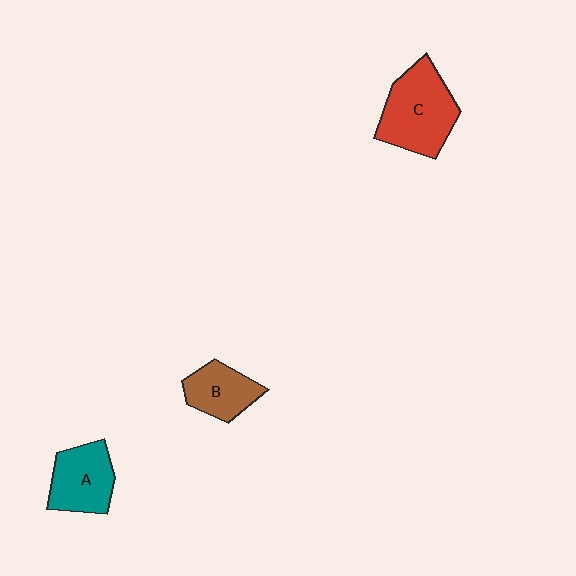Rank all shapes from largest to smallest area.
From largest to smallest: C (red), A (teal), B (brown).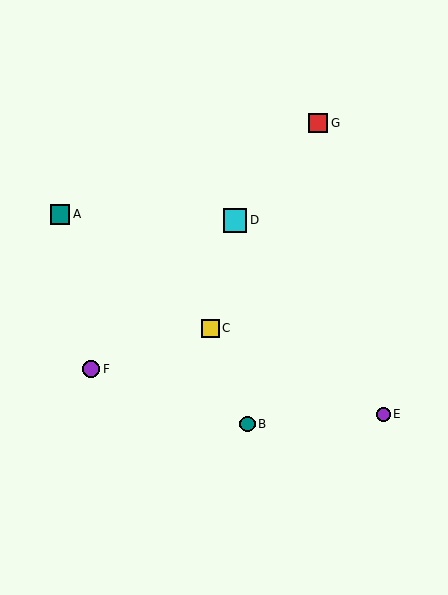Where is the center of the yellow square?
The center of the yellow square is at (210, 328).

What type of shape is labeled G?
Shape G is a red square.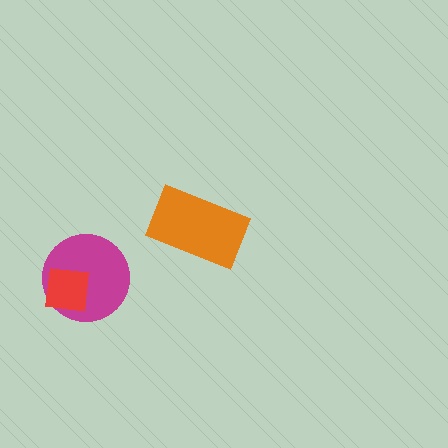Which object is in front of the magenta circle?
The red square is in front of the magenta circle.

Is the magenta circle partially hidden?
Yes, it is partially covered by another shape.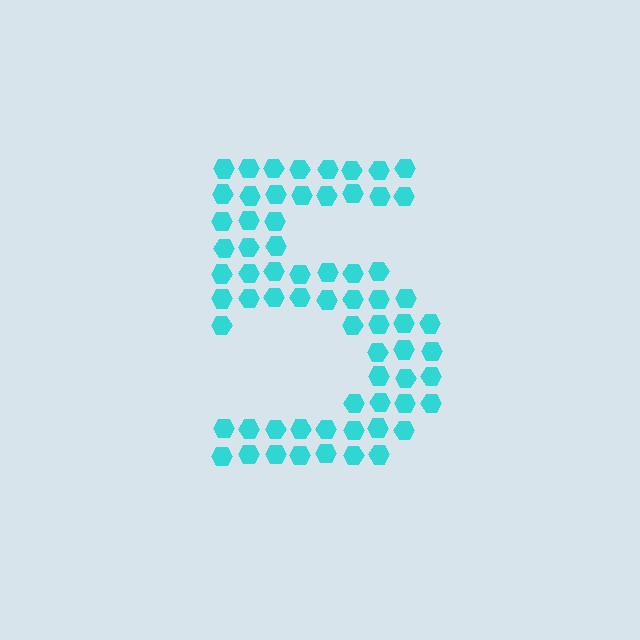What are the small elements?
The small elements are hexagons.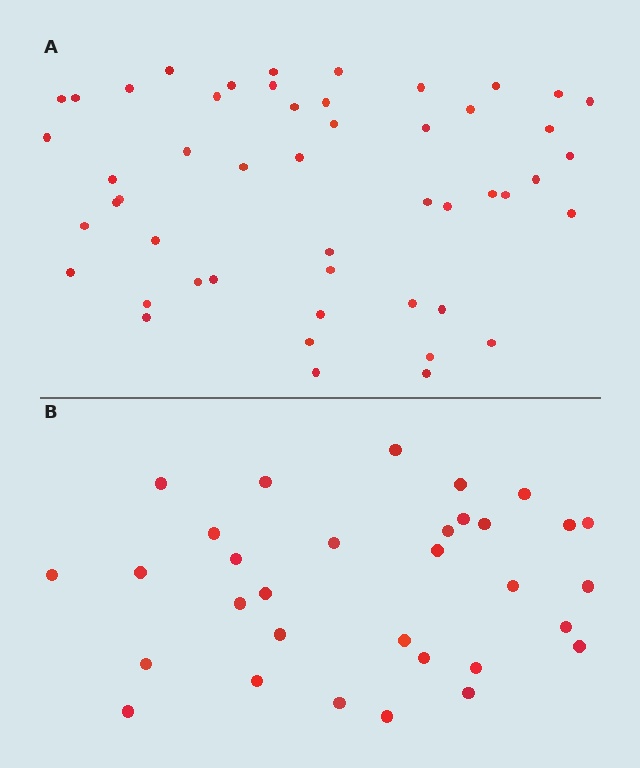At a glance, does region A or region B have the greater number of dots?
Region A (the top region) has more dots.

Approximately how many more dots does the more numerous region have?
Region A has approximately 20 more dots than region B.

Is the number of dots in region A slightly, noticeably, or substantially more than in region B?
Region A has substantially more. The ratio is roughly 1.6 to 1.